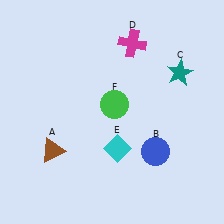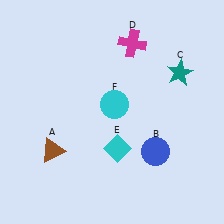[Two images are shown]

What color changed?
The circle (F) changed from green in Image 1 to cyan in Image 2.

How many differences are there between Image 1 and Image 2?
There is 1 difference between the two images.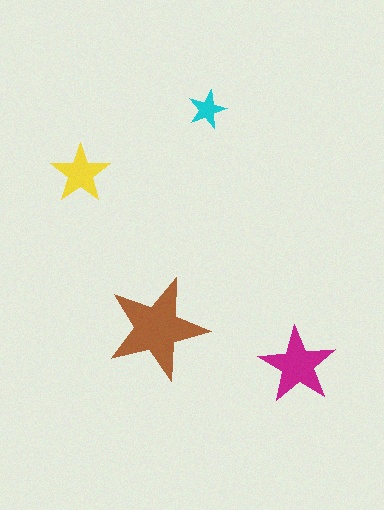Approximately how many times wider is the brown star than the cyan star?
About 2.5 times wider.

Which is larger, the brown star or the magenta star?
The brown one.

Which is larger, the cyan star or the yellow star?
The yellow one.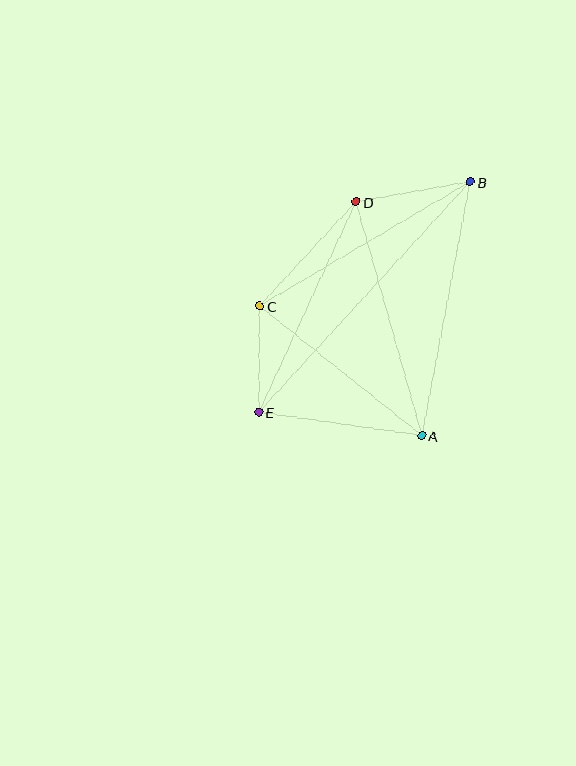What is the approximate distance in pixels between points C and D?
The distance between C and D is approximately 142 pixels.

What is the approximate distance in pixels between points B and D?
The distance between B and D is approximately 116 pixels.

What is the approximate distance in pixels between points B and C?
The distance between B and C is approximately 245 pixels.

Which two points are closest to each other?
Points C and E are closest to each other.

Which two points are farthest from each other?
Points B and E are farthest from each other.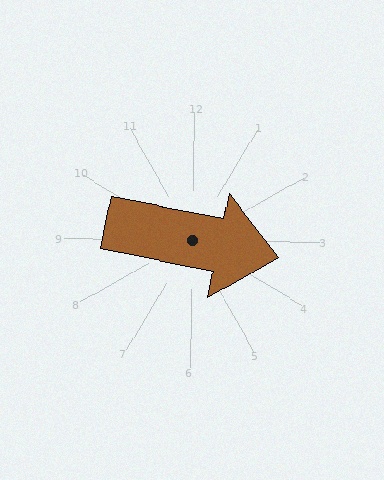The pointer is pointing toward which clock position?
Roughly 3 o'clock.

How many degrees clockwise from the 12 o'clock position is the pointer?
Approximately 101 degrees.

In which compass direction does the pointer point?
East.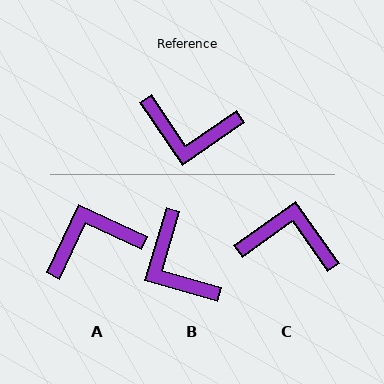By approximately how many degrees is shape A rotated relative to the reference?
Approximately 149 degrees clockwise.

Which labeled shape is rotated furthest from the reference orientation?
C, about 179 degrees away.